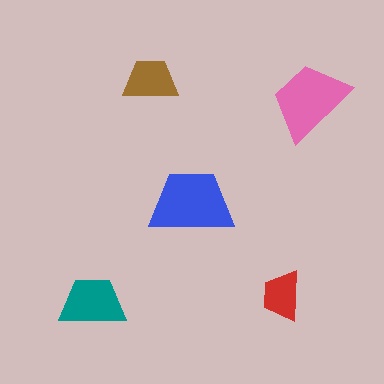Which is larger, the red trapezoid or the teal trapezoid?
The teal one.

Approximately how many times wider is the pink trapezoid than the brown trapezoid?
About 1.5 times wider.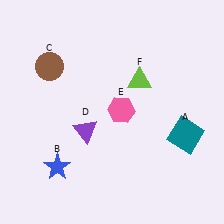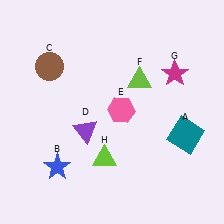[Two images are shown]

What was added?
A magenta star (G), a lime triangle (H) were added in Image 2.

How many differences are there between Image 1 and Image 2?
There are 2 differences between the two images.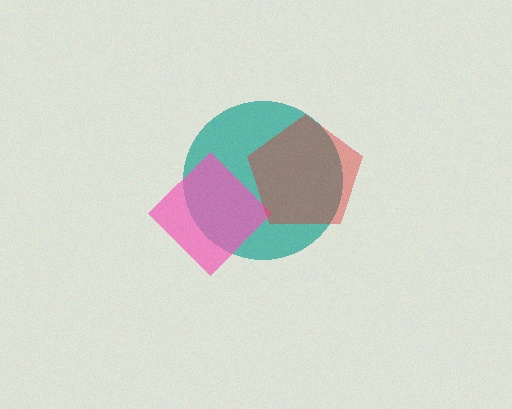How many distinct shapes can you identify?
There are 3 distinct shapes: a teal circle, a pink diamond, a red pentagon.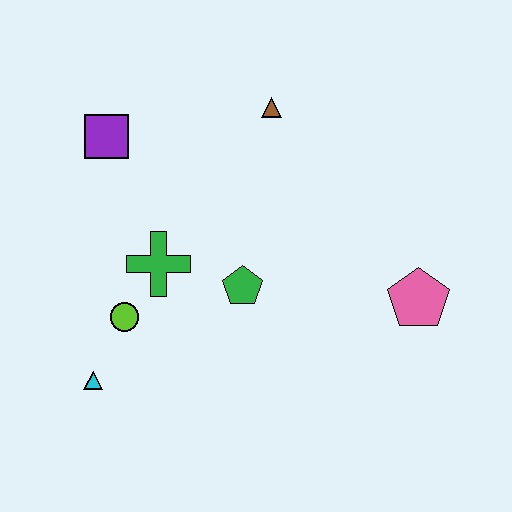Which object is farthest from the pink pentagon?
The purple square is farthest from the pink pentagon.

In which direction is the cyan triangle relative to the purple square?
The cyan triangle is below the purple square.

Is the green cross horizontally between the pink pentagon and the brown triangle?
No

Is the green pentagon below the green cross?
Yes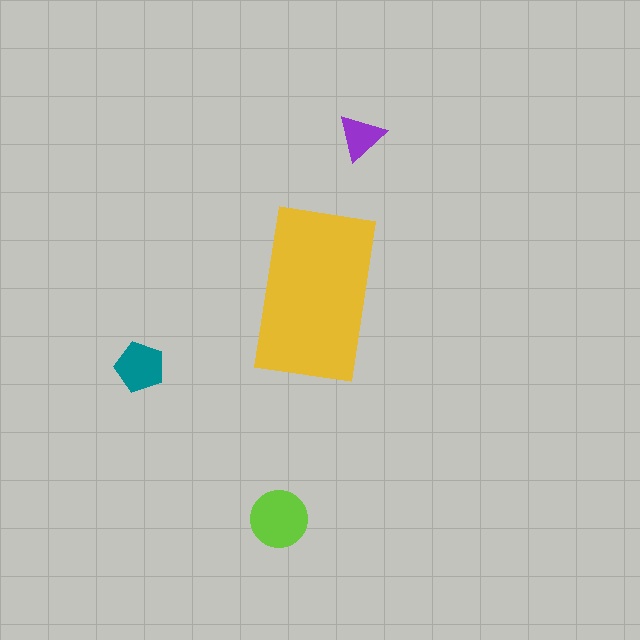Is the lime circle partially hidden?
No, the lime circle is fully visible.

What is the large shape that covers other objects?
A yellow rectangle.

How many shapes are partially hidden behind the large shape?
0 shapes are partially hidden.